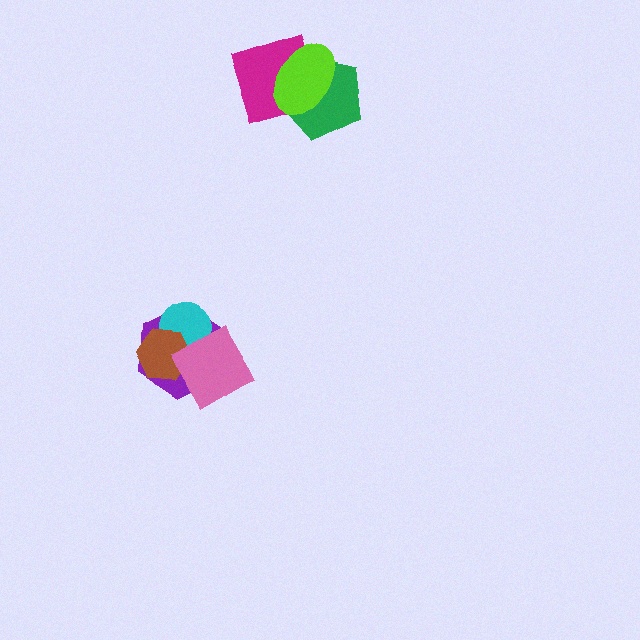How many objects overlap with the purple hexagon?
3 objects overlap with the purple hexagon.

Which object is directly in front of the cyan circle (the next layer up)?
The brown hexagon is directly in front of the cyan circle.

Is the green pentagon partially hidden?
Yes, it is partially covered by another shape.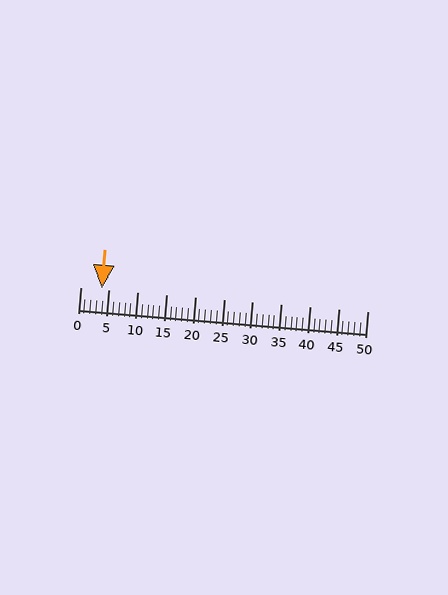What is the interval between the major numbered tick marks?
The major tick marks are spaced 5 units apart.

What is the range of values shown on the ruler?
The ruler shows values from 0 to 50.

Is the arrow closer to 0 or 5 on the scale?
The arrow is closer to 5.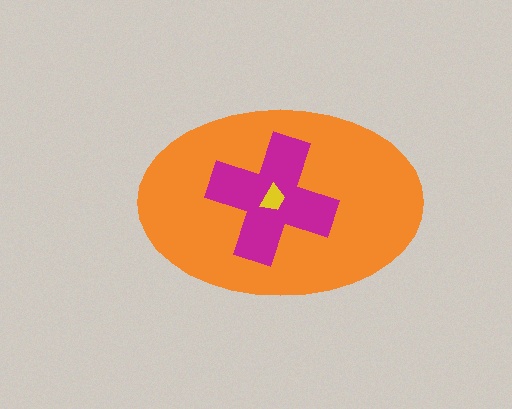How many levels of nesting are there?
3.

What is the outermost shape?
The orange ellipse.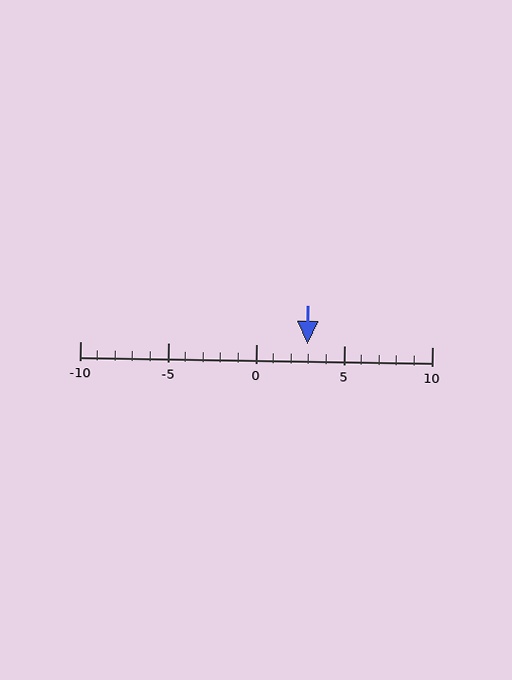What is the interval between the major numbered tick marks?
The major tick marks are spaced 5 units apart.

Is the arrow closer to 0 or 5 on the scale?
The arrow is closer to 5.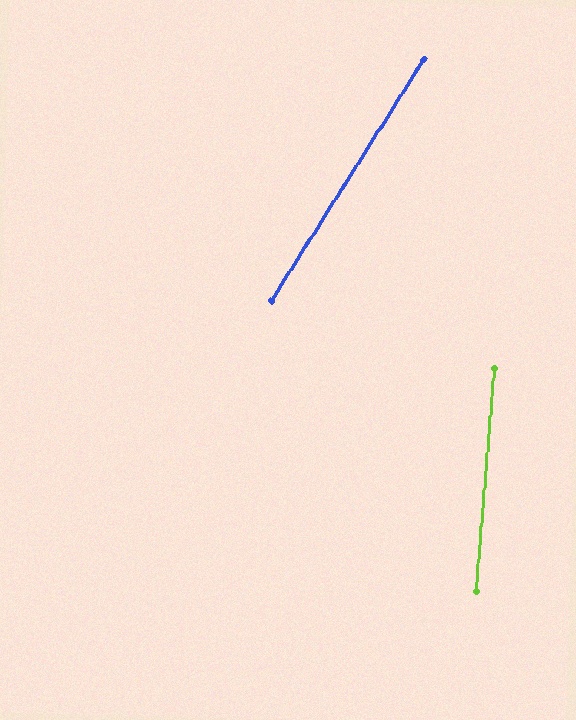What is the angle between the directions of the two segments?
Approximately 28 degrees.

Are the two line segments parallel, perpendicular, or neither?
Neither parallel nor perpendicular — they differ by about 28°.